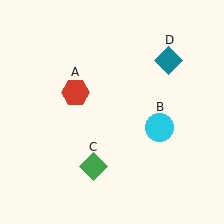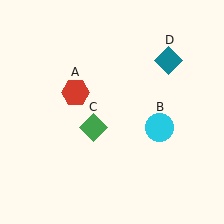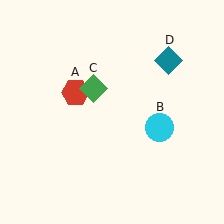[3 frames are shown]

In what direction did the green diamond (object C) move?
The green diamond (object C) moved up.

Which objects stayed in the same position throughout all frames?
Red hexagon (object A) and cyan circle (object B) and teal diamond (object D) remained stationary.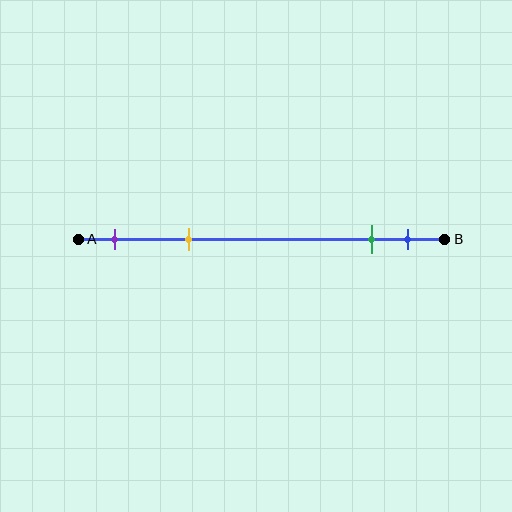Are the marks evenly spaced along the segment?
No, the marks are not evenly spaced.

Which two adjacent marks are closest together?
The green and blue marks are the closest adjacent pair.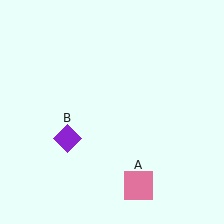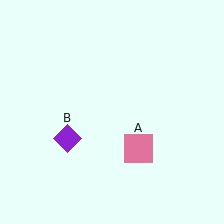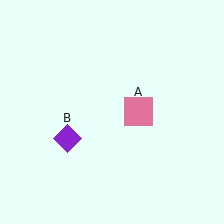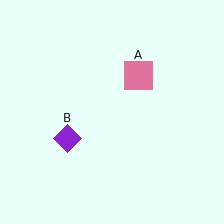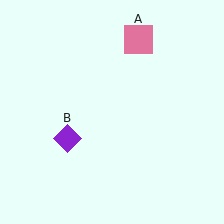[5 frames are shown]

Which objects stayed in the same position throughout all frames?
Purple diamond (object B) remained stationary.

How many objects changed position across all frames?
1 object changed position: pink square (object A).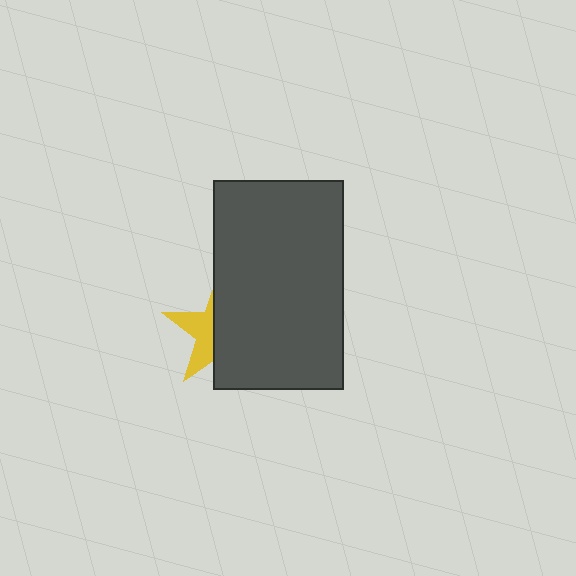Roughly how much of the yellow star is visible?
A small part of it is visible (roughly 39%).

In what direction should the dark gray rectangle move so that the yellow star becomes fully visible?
The dark gray rectangle should move right. That is the shortest direction to clear the overlap and leave the yellow star fully visible.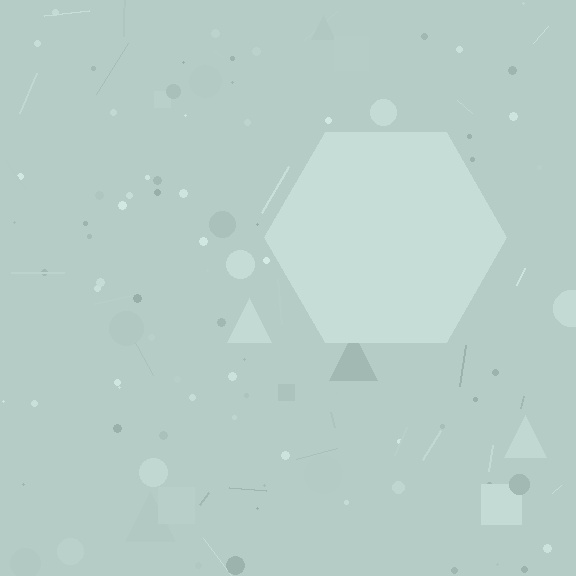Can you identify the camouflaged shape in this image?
The camouflaged shape is a hexagon.